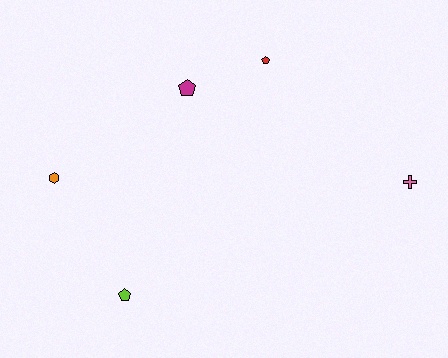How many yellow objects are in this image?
There are no yellow objects.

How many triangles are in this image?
There are no triangles.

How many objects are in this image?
There are 5 objects.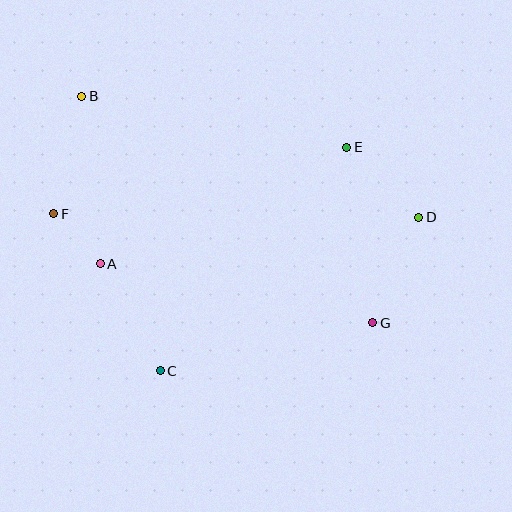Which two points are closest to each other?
Points A and F are closest to each other.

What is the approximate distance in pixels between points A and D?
The distance between A and D is approximately 322 pixels.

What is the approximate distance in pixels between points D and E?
The distance between D and E is approximately 100 pixels.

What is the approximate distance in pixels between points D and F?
The distance between D and F is approximately 365 pixels.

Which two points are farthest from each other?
Points B and G are farthest from each other.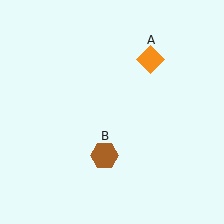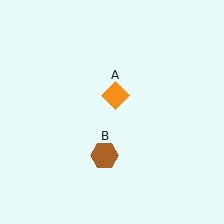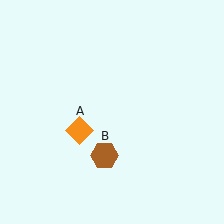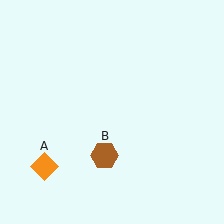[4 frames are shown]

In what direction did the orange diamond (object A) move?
The orange diamond (object A) moved down and to the left.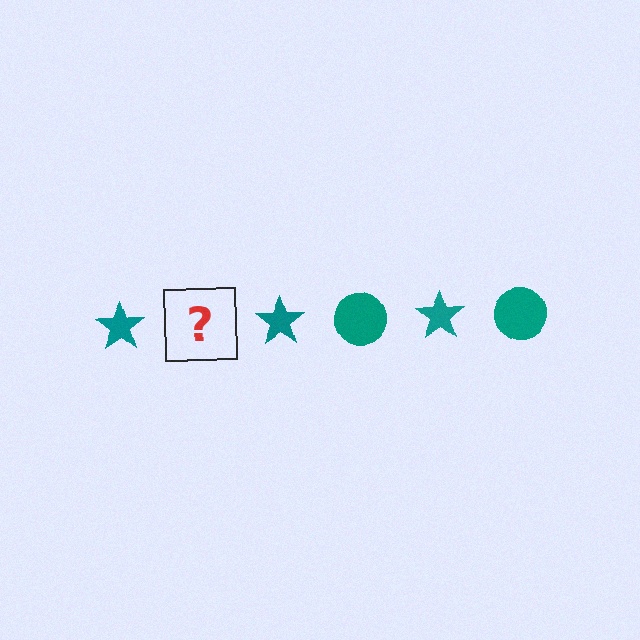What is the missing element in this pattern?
The missing element is a teal circle.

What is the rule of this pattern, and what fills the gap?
The rule is that the pattern cycles through star, circle shapes in teal. The gap should be filled with a teal circle.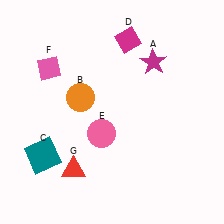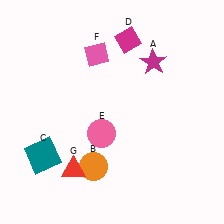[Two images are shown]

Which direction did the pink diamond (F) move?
The pink diamond (F) moved right.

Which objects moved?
The objects that moved are: the orange circle (B), the pink diamond (F).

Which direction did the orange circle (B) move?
The orange circle (B) moved down.